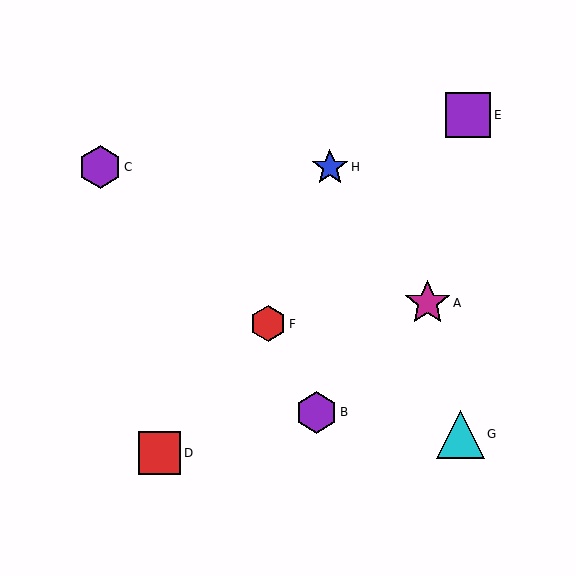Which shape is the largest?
The cyan triangle (labeled G) is the largest.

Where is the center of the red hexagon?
The center of the red hexagon is at (268, 324).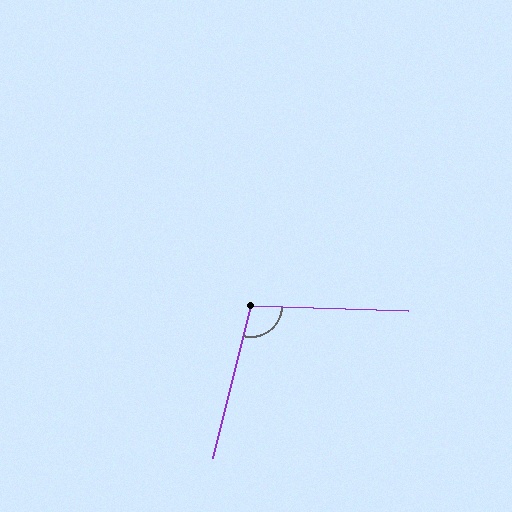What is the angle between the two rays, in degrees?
Approximately 102 degrees.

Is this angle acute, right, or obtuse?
It is obtuse.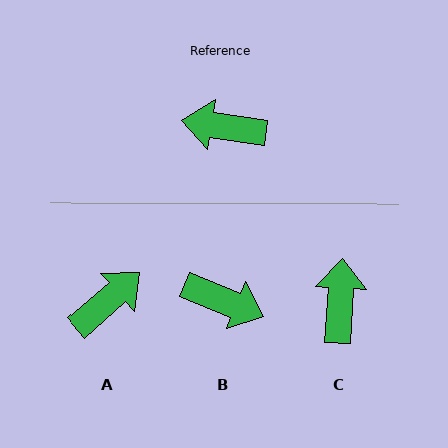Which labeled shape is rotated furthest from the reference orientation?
B, about 166 degrees away.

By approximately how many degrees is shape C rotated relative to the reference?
Approximately 85 degrees clockwise.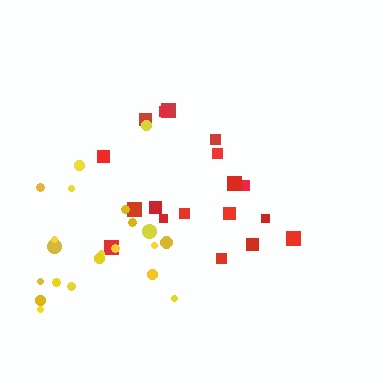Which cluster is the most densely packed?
Yellow.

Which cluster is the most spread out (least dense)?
Red.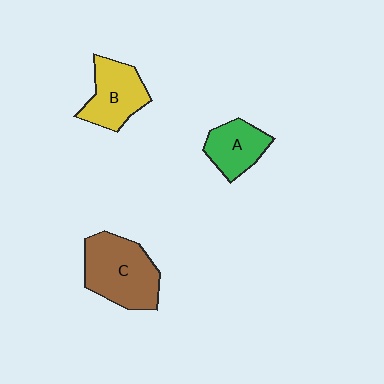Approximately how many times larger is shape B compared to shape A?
Approximately 1.2 times.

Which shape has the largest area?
Shape C (brown).